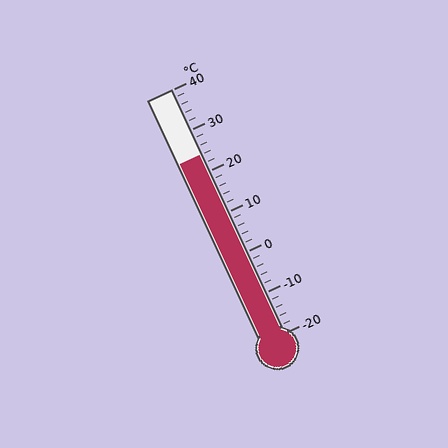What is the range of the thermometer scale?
The thermometer scale ranges from -20°C to 40°C.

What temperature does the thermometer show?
The thermometer shows approximately 24°C.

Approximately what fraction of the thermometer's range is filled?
The thermometer is filled to approximately 75% of its range.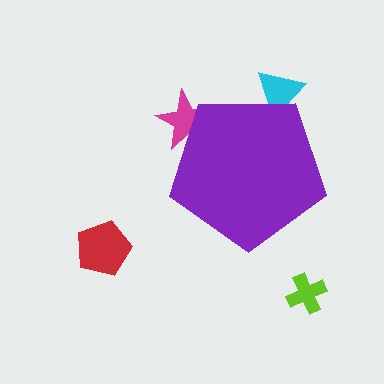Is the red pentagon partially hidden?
No, the red pentagon is fully visible.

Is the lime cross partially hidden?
No, the lime cross is fully visible.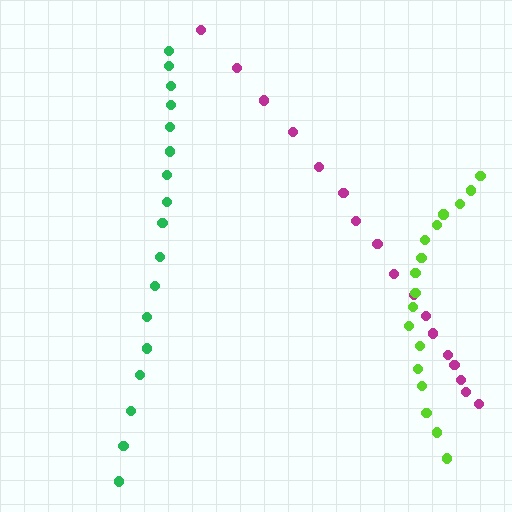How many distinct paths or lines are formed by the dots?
There are 3 distinct paths.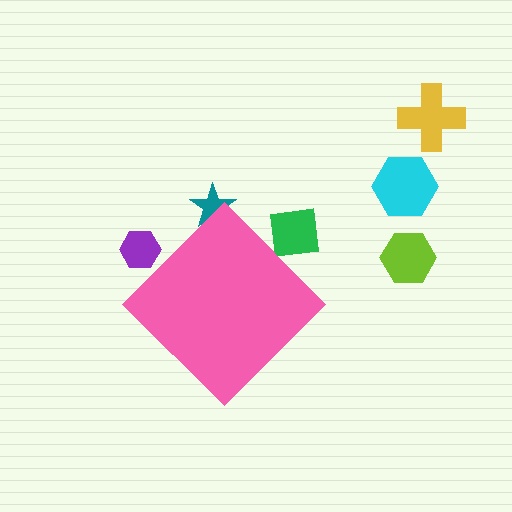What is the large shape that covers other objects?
A pink diamond.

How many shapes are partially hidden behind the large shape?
3 shapes are partially hidden.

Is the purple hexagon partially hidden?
Yes, the purple hexagon is partially hidden behind the pink diamond.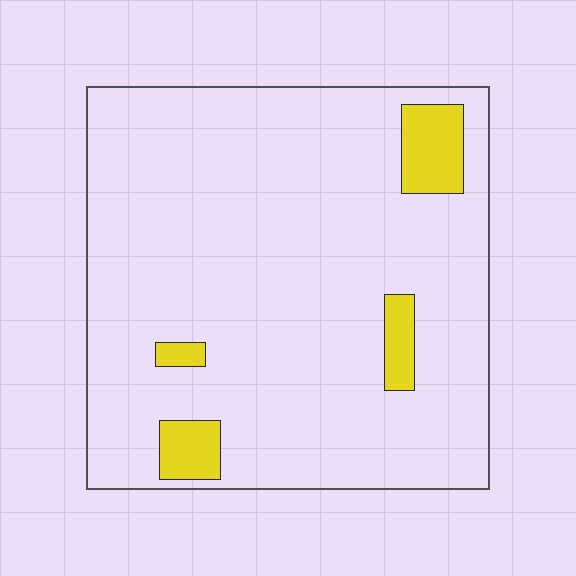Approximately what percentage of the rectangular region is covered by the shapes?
Approximately 10%.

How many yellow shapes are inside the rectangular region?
4.